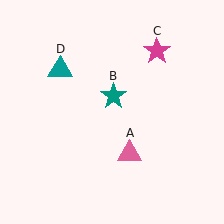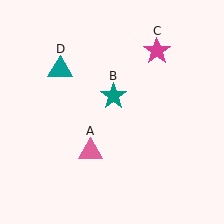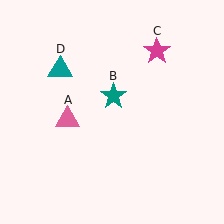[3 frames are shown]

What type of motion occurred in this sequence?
The pink triangle (object A) rotated clockwise around the center of the scene.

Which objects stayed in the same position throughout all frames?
Teal star (object B) and magenta star (object C) and teal triangle (object D) remained stationary.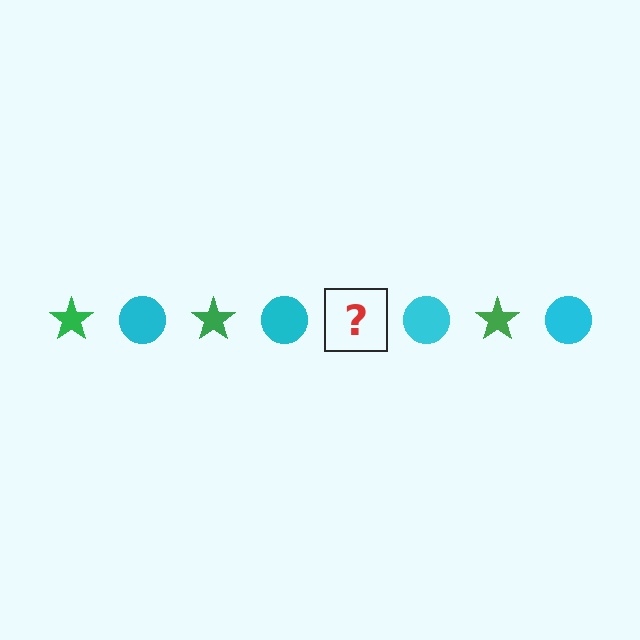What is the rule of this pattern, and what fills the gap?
The rule is that the pattern alternates between green star and cyan circle. The gap should be filled with a green star.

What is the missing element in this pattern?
The missing element is a green star.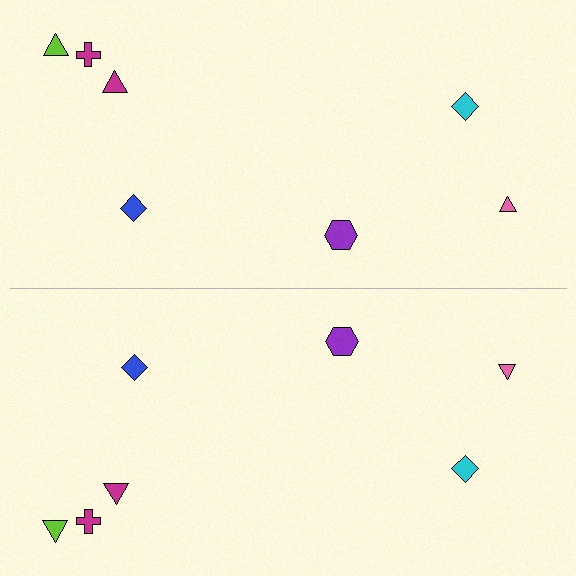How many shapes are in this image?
There are 14 shapes in this image.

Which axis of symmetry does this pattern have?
The pattern has a horizontal axis of symmetry running through the center of the image.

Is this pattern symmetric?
Yes, this pattern has bilateral (reflection) symmetry.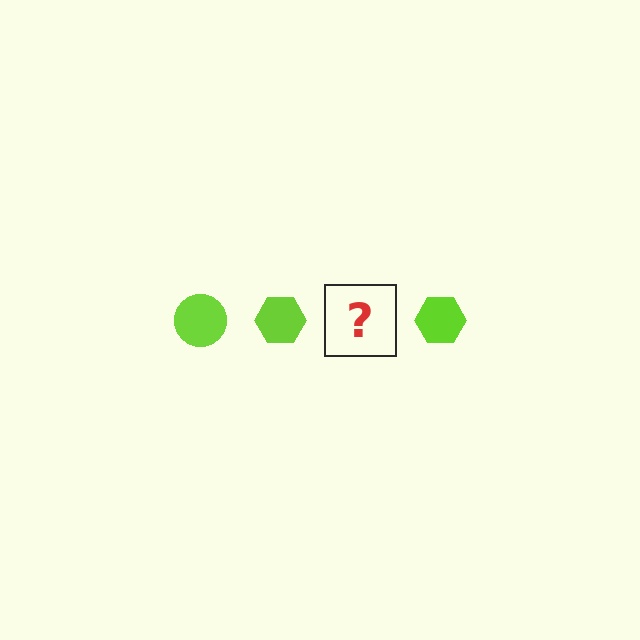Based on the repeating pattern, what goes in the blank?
The blank should be a lime circle.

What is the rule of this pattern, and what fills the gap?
The rule is that the pattern cycles through circle, hexagon shapes in lime. The gap should be filled with a lime circle.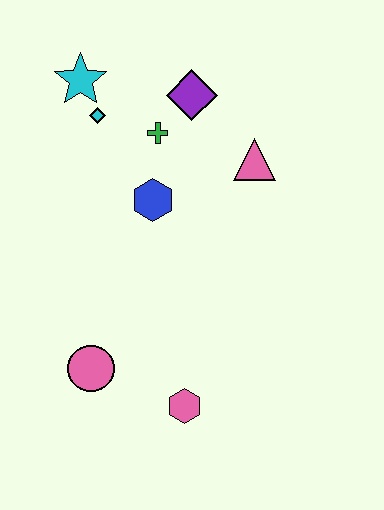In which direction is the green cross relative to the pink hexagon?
The green cross is above the pink hexagon.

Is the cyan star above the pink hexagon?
Yes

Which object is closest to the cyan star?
The cyan diamond is closest to the cyan star.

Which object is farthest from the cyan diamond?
The pink hexagon is farthest from the cyan diamond.